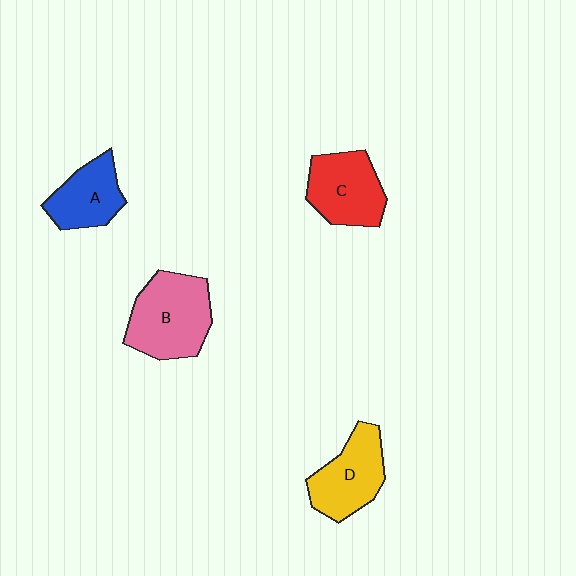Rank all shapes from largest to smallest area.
From largest to smallest: B (pink), C (red), D (yellow), A (blue).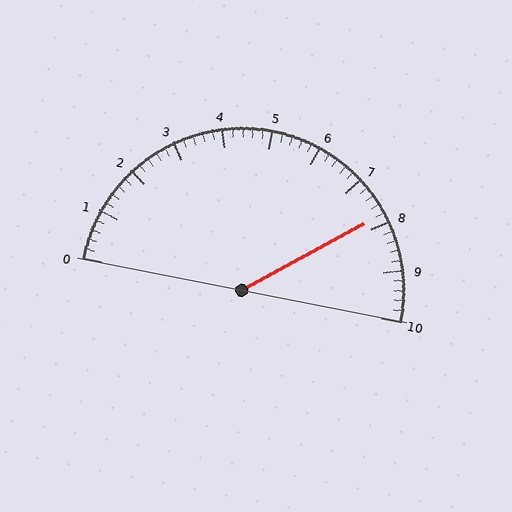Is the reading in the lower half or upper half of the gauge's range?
The reading is in the upper half of the range (0 to 10).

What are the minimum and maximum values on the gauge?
The gauge ranges from 0 to 10.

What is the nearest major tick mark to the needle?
The nearest major tick mark is 8.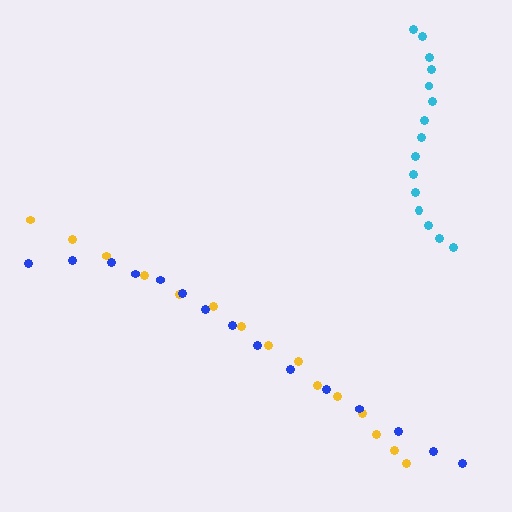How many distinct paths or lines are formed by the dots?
There are 3 distinct paths.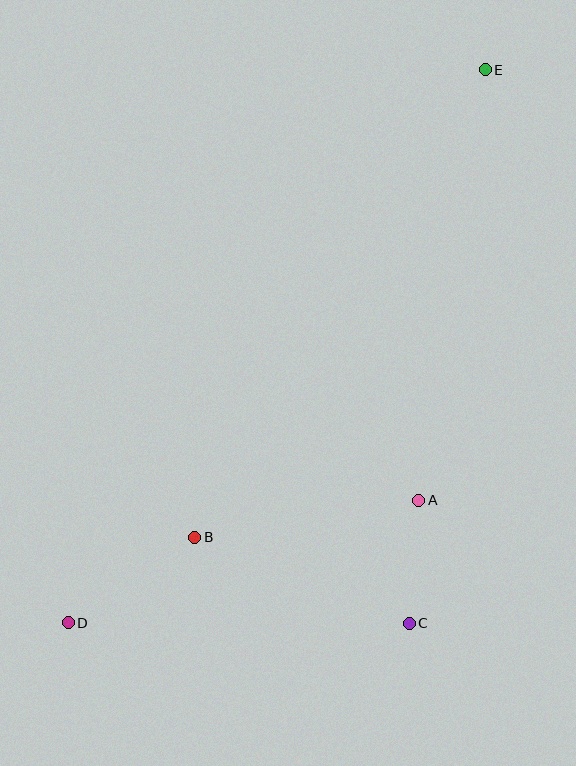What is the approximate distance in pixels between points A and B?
The distance between A and B is approximately 227 pixels.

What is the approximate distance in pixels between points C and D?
The distance between C and D is approximately 341 pixels.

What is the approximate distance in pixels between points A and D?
The distance between A and D is approximately 372 pixels.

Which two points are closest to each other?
Points A and C are closest to each other.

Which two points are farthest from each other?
Points D and E are farthest from each other.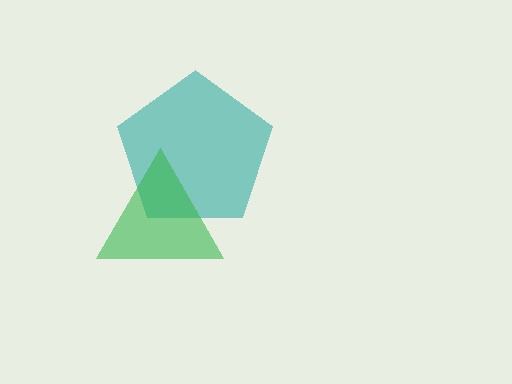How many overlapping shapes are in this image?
There are 2 overlapping shapes in the image.